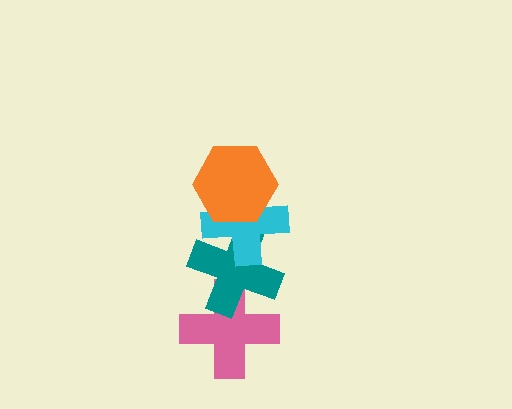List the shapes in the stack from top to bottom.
From top to bottom: the orange hexagon, the cyan cross, the teal cross, the pink cross.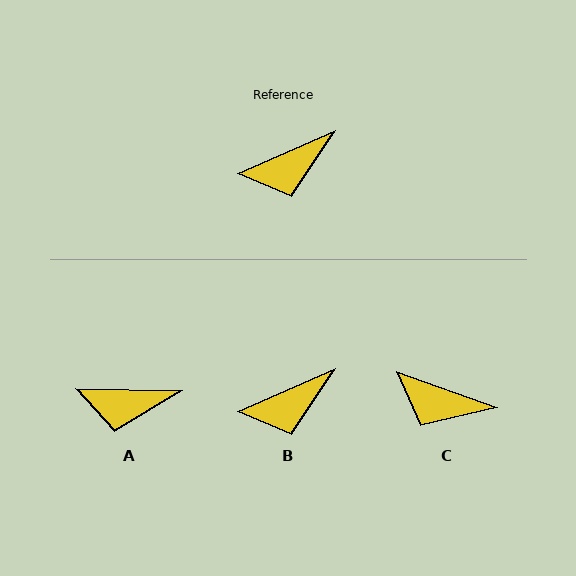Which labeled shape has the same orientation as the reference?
B.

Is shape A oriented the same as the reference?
No, it is off by about 25 degrees.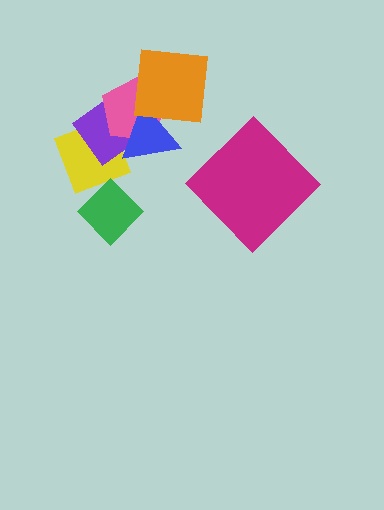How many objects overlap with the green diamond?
0 objects overlap with the green diamond.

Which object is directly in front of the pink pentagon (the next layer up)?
The blue triangle is directly in front of the pink pentagon.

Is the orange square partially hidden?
No, no other shape covers it.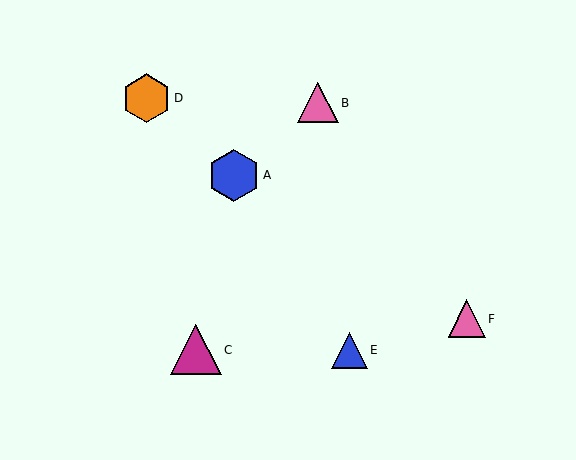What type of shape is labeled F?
Shape F is a pink triangle.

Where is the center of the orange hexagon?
The center of the orange hexagon is at (146, 98).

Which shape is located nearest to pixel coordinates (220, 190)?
The blue hexagon (labeled A) at (234, 175) is nearest to that location.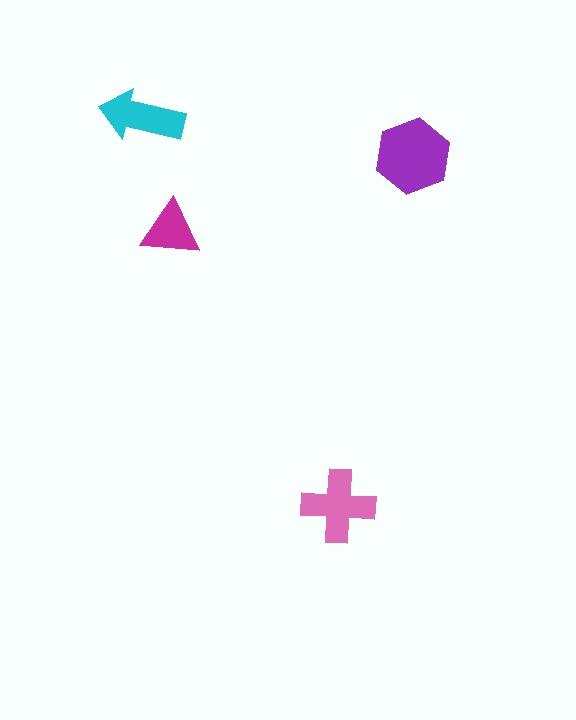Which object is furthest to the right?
The purple hexagon is rightmost.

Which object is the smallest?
The magenta triangle.